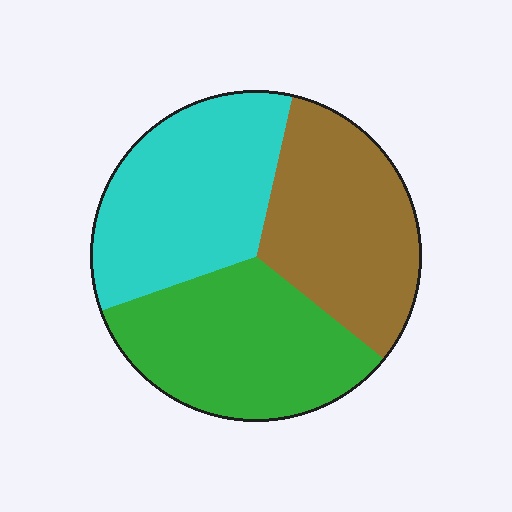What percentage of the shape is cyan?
Cyan takes up about one third (1/3) of the shape.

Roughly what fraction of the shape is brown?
Brown takes up about one third (1/3) of the shape.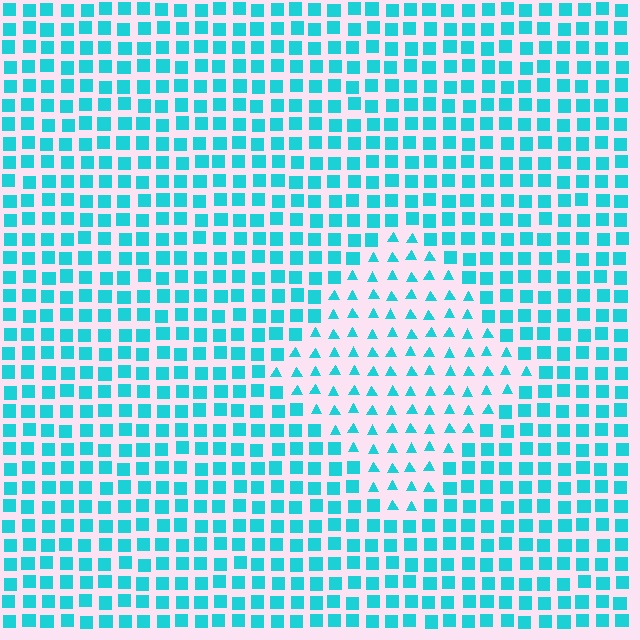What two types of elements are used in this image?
The image uses triangles inside the diamond region and squares outside it.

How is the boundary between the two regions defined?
The boundary is defined by a change in element shape: triangles inside vs. squares outside. All elements share the same color and spacing.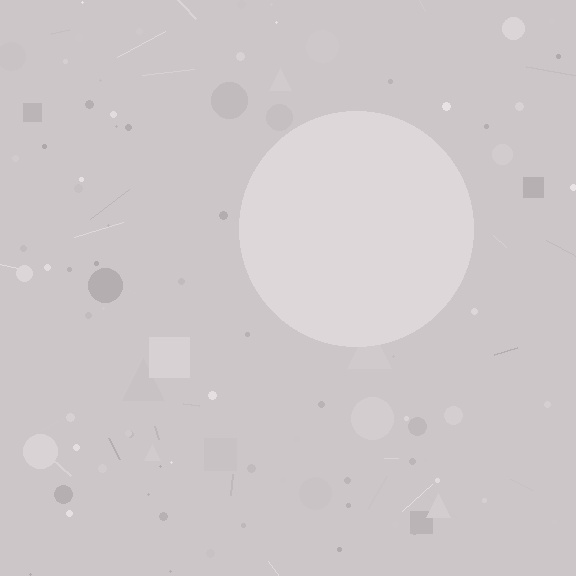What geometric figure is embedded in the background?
A circle is embedded in the background.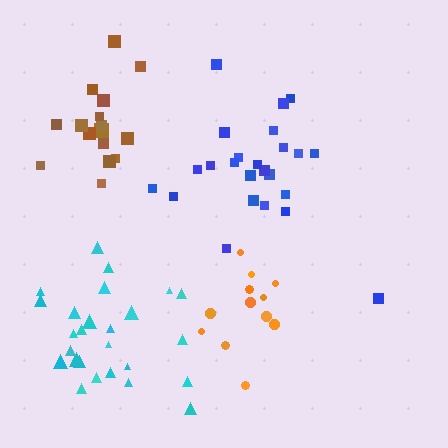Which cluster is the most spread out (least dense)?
Cyan.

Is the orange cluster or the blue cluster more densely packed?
Orange.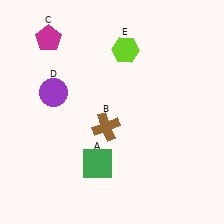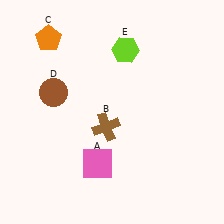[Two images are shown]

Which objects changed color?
A changed from green to pink. C changed from magenta to orange. D changed from purple to brown.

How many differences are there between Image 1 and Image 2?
There are 3 differences between the two images.